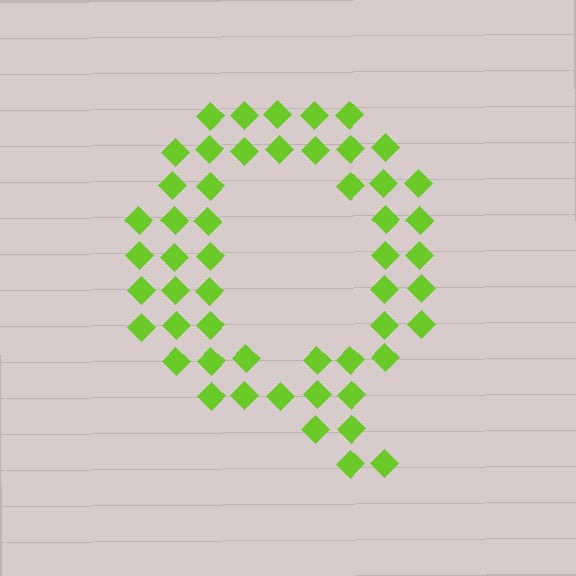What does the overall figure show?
The overall figure shows the letter Q.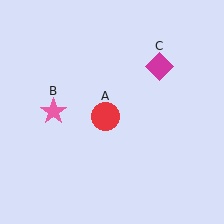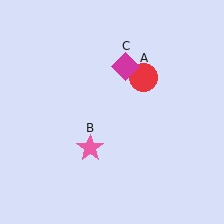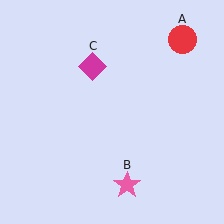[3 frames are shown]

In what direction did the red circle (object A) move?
The red circle (object A) moved up and to the right.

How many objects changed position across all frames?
3 objects changed position: red circle (object A), pink star (object B), magenta diamond (object C).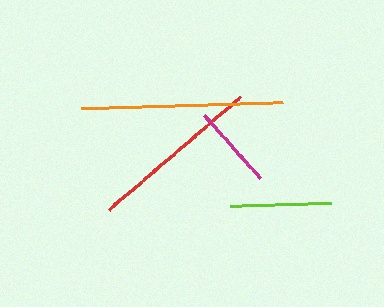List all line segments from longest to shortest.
From longest to shortest: orange, red, lime, magenta.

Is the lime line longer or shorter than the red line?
The red line is longer than the lime line.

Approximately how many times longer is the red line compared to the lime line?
The red line is approximately 1.7 times the length of the lime line.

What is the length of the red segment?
The red segment is approximately 173 pixels long.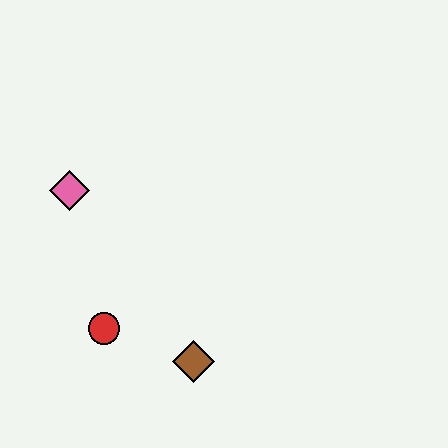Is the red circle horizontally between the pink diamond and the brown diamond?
Yes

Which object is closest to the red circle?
The brown diamond is closest to the red circle.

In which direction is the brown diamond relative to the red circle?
The brown diamond is to the right of the red circle.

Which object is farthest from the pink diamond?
The brown diamond is farthest from the pink diamond.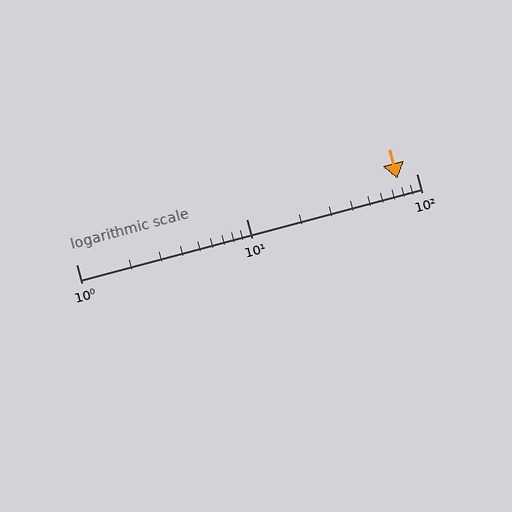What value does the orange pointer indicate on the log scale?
The pointer indicates approximately 77.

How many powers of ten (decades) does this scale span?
The scale spans 2 decades, from 1 to 100.